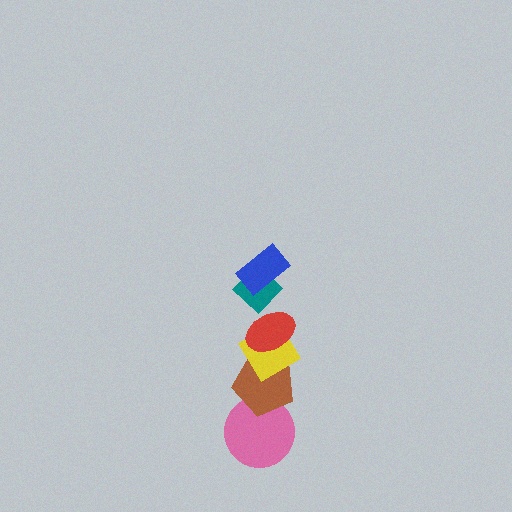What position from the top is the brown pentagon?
The brown pentagon is 5th from the top.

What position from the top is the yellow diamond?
The yellow diamond is 4th from the top.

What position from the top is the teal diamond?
The teal diamond is 2nd from the top.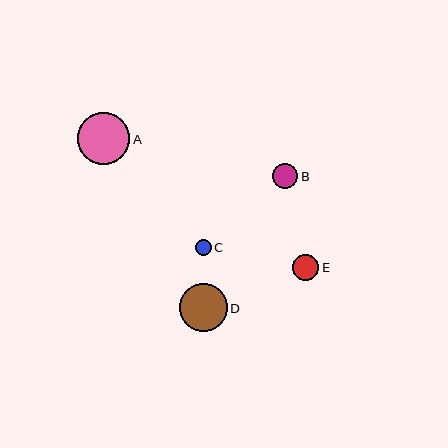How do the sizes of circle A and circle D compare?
Circle A and circle D are approximately the same size.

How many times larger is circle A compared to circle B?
Circle A is approximately 2.1 times the size of circle B.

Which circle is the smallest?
Circle C is the smallest with a size of approximately 16 pixels.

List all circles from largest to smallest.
From largest to smallest: A, D, E, B, C.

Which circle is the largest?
Circle A is the largest with a size of approximately 52 pixels.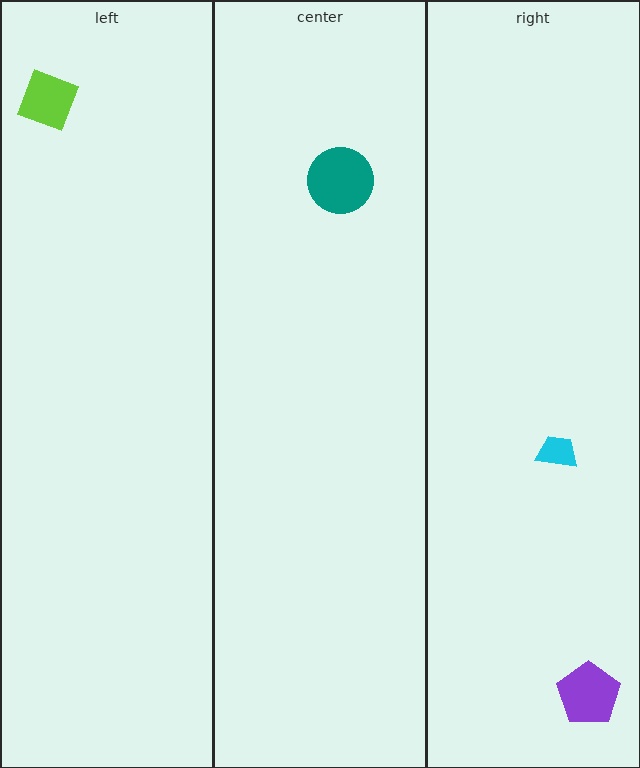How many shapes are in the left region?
1.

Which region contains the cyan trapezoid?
The right region.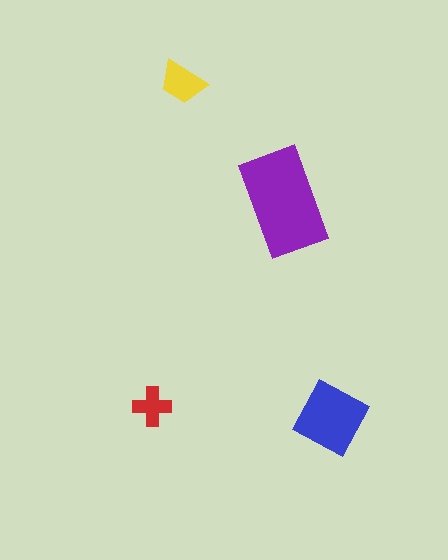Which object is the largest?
The purple rectangle.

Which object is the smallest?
The red cross.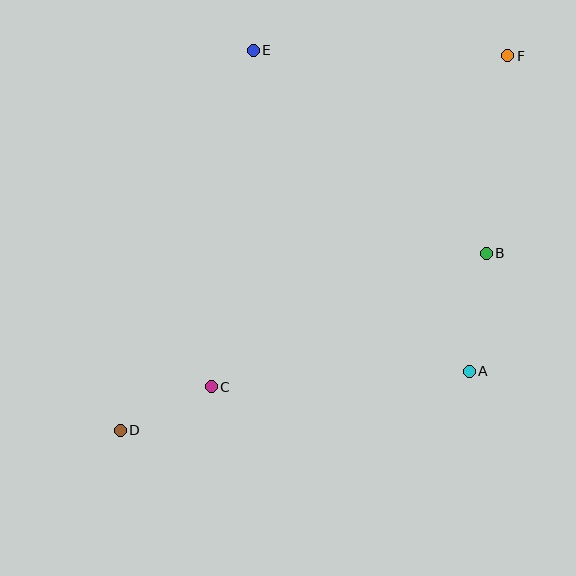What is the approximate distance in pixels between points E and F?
The distance between E and F is approximately 255 pixels.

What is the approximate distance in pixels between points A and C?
The distance between A and C is approximately 258 pixels.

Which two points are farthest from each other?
Points D and F are farthest from each other.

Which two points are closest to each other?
Points C and D are closest to each other.